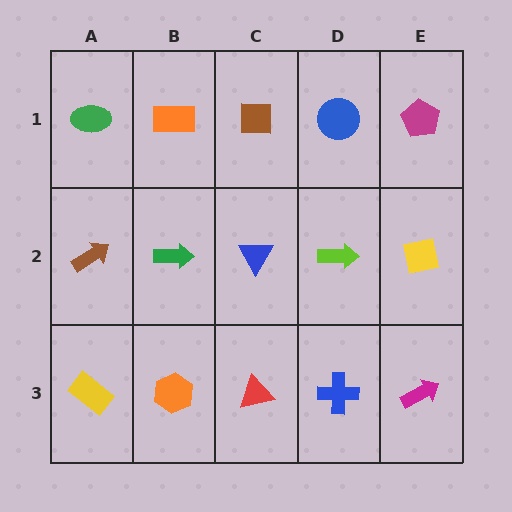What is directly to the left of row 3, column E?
A blue cross.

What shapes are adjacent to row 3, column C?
A blue triangle (row 2, column C), an orange hexagon (row 3, column B), a blue cross (row 3, column D).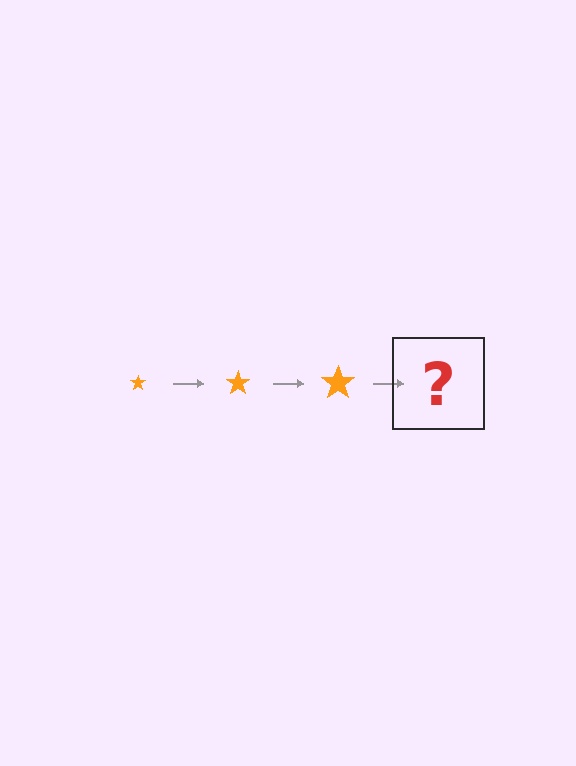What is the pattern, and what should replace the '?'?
The pattern is that the star gets progressively larger each step. The '?' should be an orange star, larger than the previous one.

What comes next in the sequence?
The next element should be an orange star, larger than the previous one.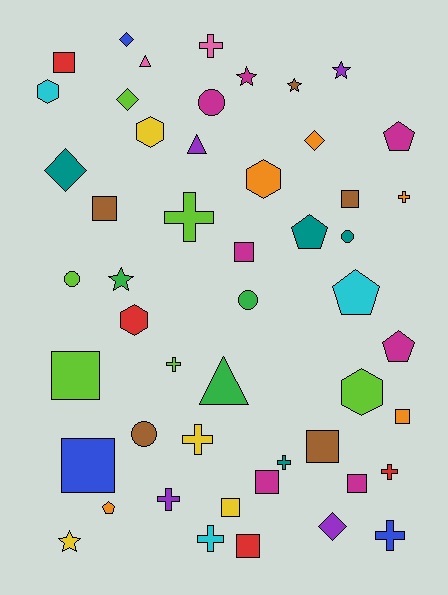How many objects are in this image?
There are 50 objects.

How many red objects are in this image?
There are 4 red objects.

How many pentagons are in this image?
There are 5 pentagons.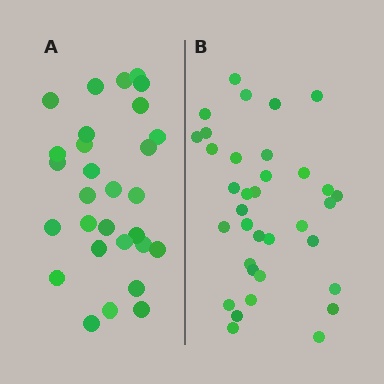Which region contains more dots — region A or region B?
Region B (the right region) has more dots.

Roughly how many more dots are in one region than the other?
Region B has about 6 more dots than region A.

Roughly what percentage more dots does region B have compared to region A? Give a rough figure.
About 20% more.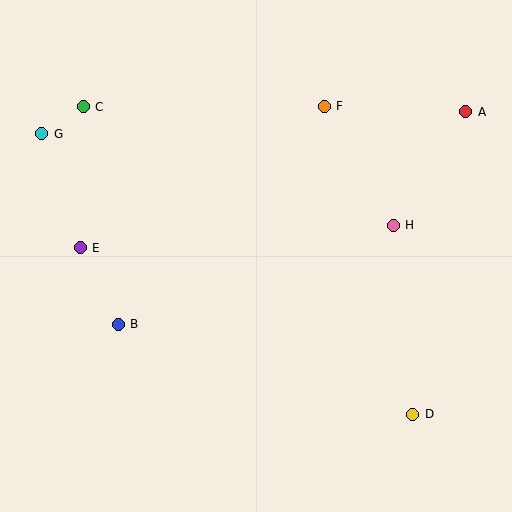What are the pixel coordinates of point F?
Point F is at (324, 106).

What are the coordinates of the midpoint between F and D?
The midpoint between F and D is at (368, 260).